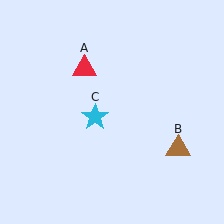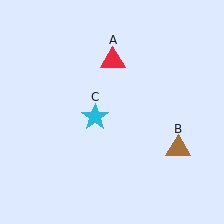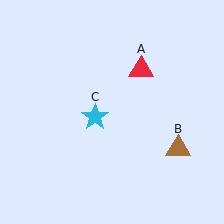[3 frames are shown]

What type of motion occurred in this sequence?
The red triangle (object A) rotated clockwise around the center of the scene.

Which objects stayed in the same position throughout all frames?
Brown triangle (object B) and cyan star (object C) remained stationary.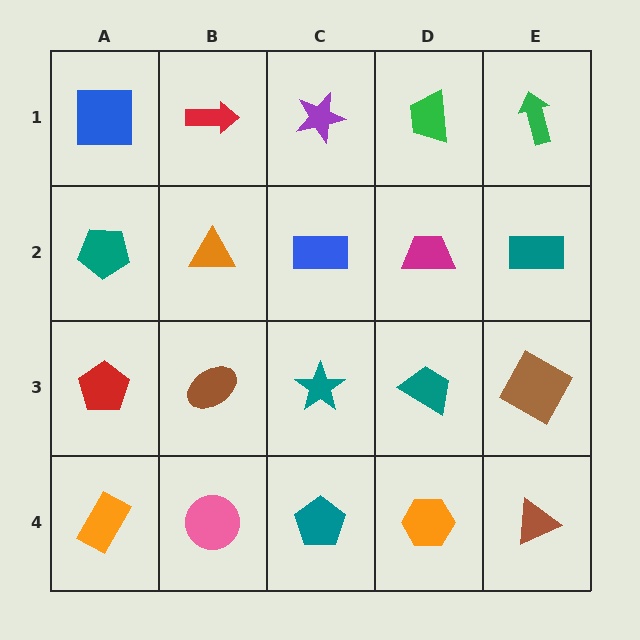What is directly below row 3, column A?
An orange rectangle.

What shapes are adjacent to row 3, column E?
A teal rectangle (row 2, column E), a brown triangle (row 4, column E), a teal trapezoid (row 3, column D).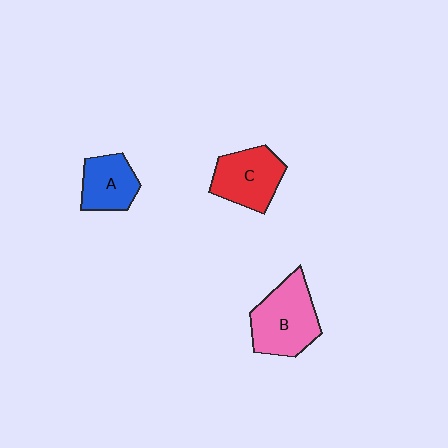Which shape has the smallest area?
Shape A (blue).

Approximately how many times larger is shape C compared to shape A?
Approximately 1.2 times.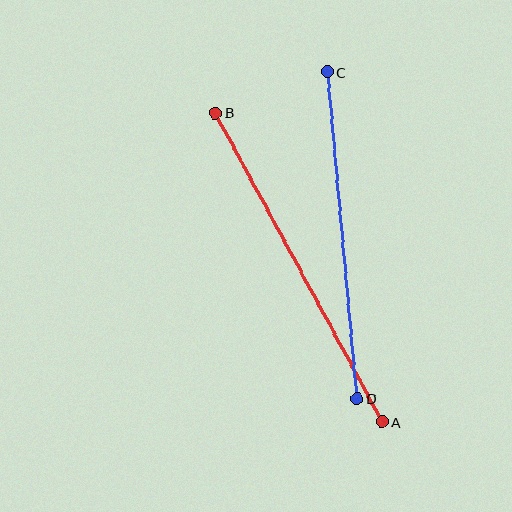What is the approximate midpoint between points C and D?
The midpoint is at approximately (342, 235) pixels.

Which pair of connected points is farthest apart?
Points A and B are farthest apart.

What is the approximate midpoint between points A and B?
The midpoint is at approximately (299, 267) pixels.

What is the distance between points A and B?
The distance is approximately 351 pixels.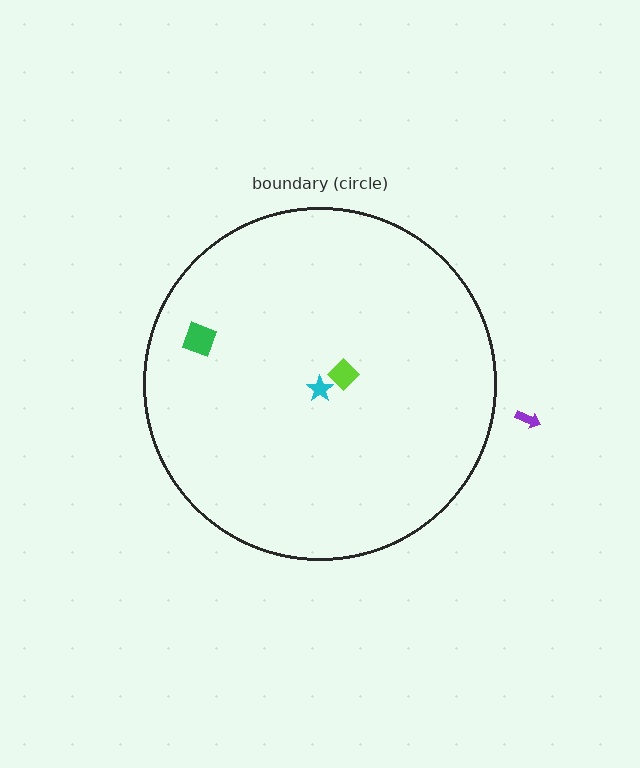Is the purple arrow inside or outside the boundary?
Outside.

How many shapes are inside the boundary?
3 inside, 1 outside.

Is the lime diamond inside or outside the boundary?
Inside.